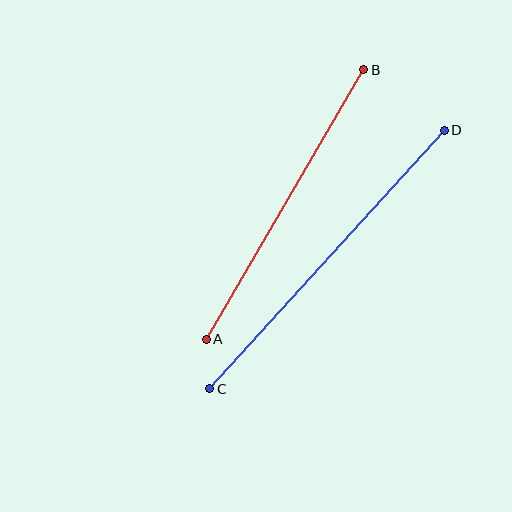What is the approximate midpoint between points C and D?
The midpoint is at approximately (327, 260) pixels.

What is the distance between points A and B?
The distance is approximately 312 pixels.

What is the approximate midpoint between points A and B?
The midpoint is at approximately (285, 205) pixels.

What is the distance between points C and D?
The distance is approximately 349 pixels.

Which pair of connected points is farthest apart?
Points C and D are farthest apart.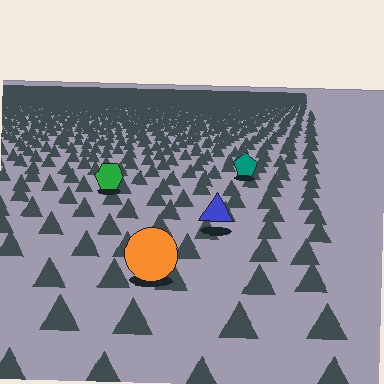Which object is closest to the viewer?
The orange circle is closest. The texture marks near it are larger and more spread out.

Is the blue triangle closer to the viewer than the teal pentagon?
Yes. The blue triangle is closer — you can tell from the texture gradient: the ground texture is coarser near it.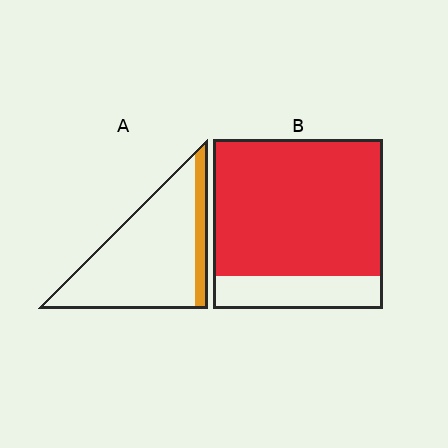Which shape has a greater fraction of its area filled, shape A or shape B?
Shape B.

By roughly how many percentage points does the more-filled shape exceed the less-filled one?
By roughly 65 percentage points (B over A).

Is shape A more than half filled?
No.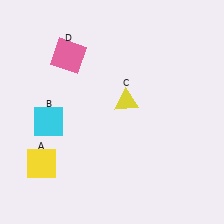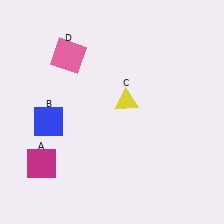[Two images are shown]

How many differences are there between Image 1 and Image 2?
There are 2 differences between the two images.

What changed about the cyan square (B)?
In Image 1, B is cyan. In Image 2, it changed to blue.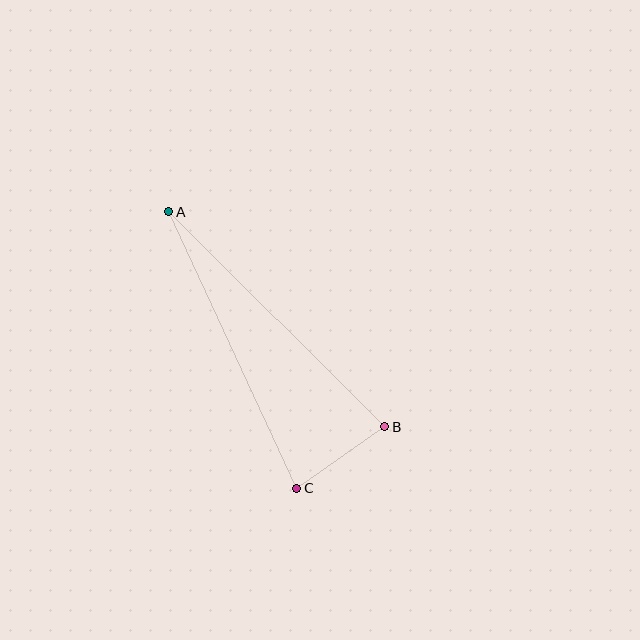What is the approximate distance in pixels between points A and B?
The distance between A and B is approximately 305 pixels.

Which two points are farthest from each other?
Points A and C are farthest from each other.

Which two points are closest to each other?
Points B and C are closest to each other.